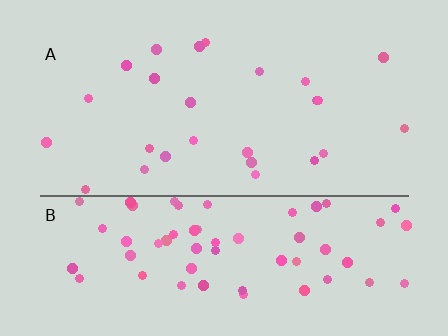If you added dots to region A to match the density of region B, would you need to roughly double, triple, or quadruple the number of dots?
Approximately triple.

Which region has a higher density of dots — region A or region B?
B (the bottom).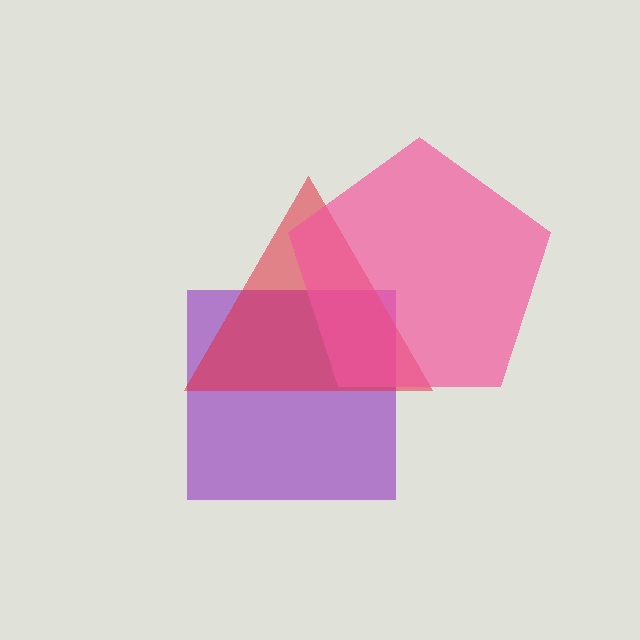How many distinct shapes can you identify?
There are 3 distinct shapes: a purple square, a red triangle, a pink pentagon.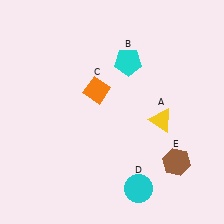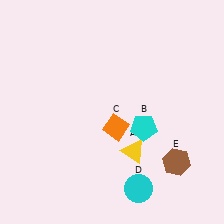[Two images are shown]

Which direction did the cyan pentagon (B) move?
The cyan pentagon (B) moved down.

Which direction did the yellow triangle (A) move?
The yellow triangle (A) moved down.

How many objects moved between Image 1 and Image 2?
3 objects moved between the two images.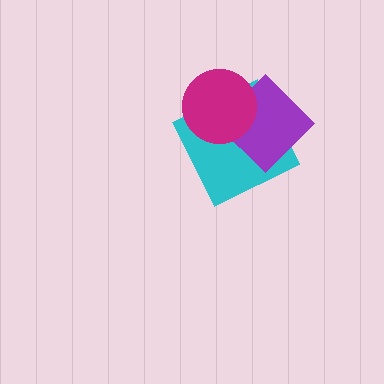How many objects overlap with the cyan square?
2 objects overlap with the cyan square.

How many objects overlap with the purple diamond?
2 objects overlap with the purple diamond.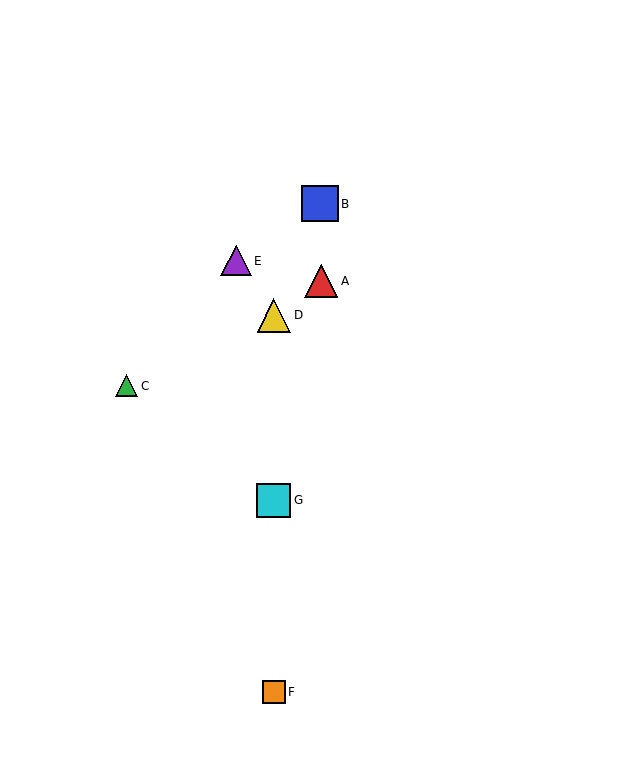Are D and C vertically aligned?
No, D is at x≈274 and C is at x≈127.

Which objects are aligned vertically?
Objects D, F, G are aligned vertically.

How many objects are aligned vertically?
3 objects (D, F, G) are aligned vertically.